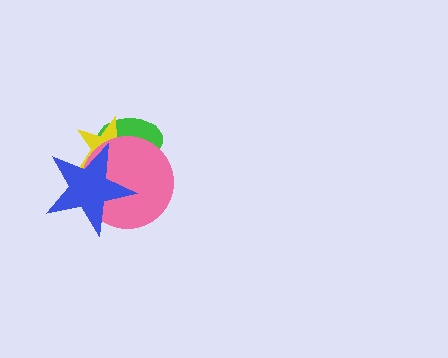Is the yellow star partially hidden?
Yes, it is partially covered by another shape.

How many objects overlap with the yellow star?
3 objects overlap with the yellow star.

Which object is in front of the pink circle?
The blue star is in front of the pink circle.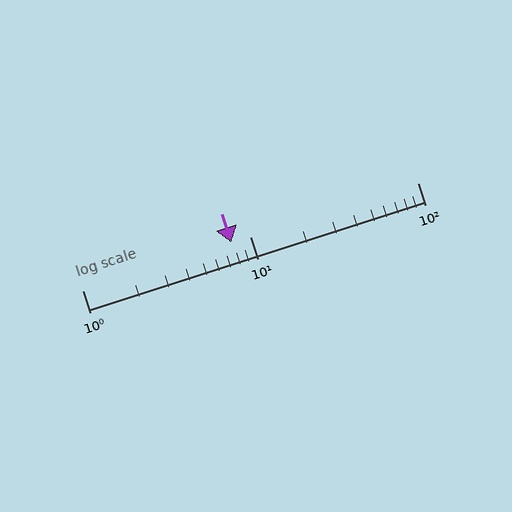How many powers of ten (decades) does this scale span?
The scale spans 2 decades, from 1 to 100.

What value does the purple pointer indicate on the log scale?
The pointer indicates approximately 7.7.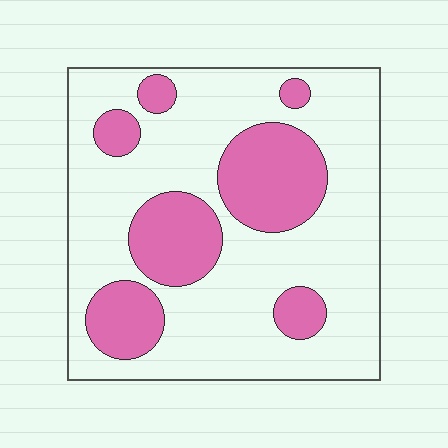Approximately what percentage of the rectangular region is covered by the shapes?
Approximately 30%.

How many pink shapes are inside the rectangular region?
7.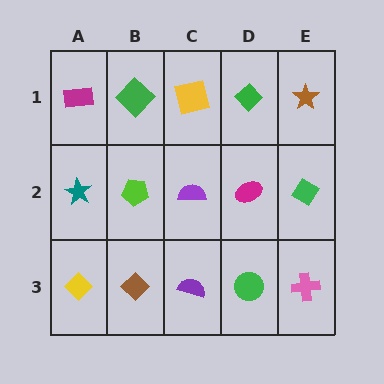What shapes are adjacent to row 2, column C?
A yellow square (row 1, column C), a purple semicircle (row 3, column C), a lime pentagon (row 2, column B), a magenta ellipse (row 2, column D).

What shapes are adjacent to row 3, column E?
A green diamond (row 2, column E), a green circle (row 3, column D).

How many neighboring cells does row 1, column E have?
2.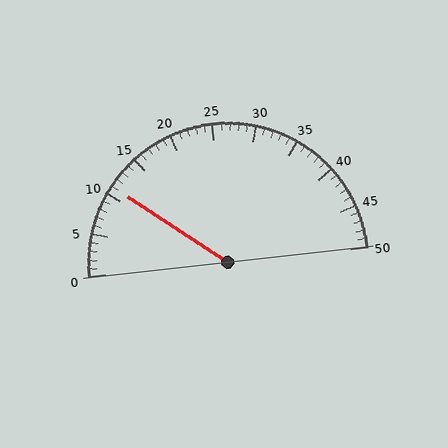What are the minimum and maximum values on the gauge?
The gauge ranges from 0 to 50.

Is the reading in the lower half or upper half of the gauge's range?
The reading is in the lower half of the range (0 to 50).